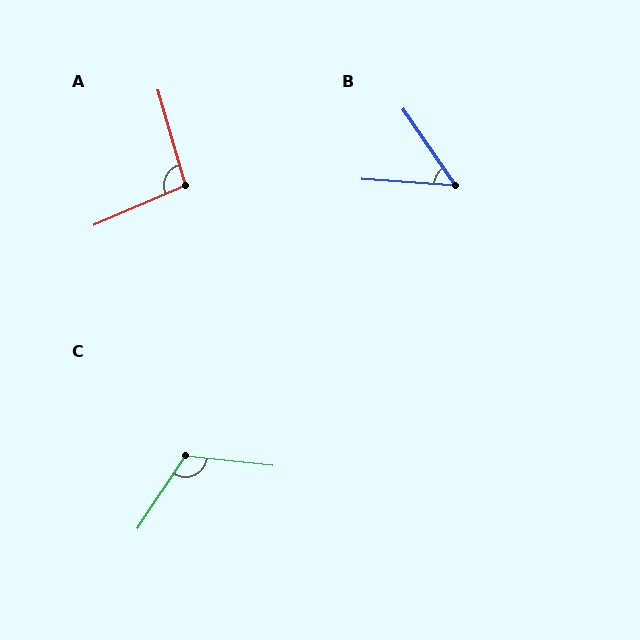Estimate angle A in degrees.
Approximately 97 degrees.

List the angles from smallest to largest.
B (51°), A (97°), C (117°).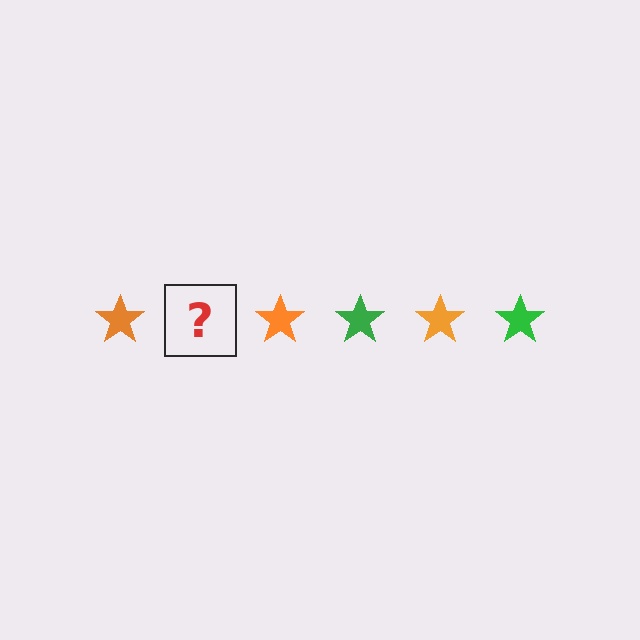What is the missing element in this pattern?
The missing element is a green star.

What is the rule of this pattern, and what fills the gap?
The rule is that the pattern cycles through orange, green stars. The gap should be filled with a green star.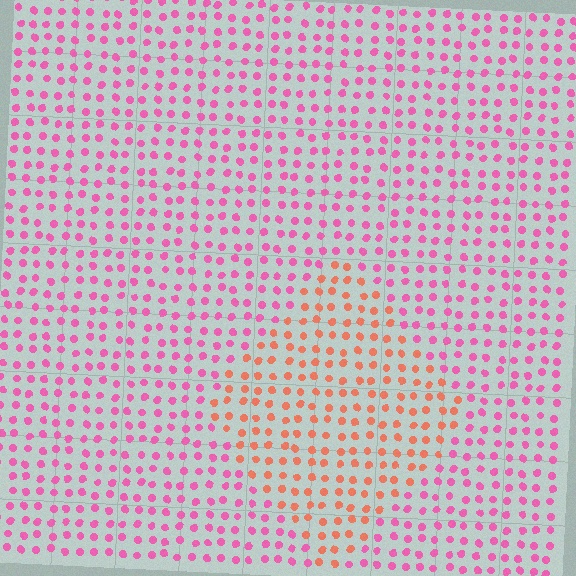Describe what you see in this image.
The image is filled with small pink elements in a uniform arrangement. A diamond-shaped region is visible where the elements are tinted to a slightly different hue, forming a subtle color boundary.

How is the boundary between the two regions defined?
The boundary is defined purely by a slight shift in hue (about 45 degrees). Spacing, size, and orientation are identical on both sides.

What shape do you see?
I see a diamond.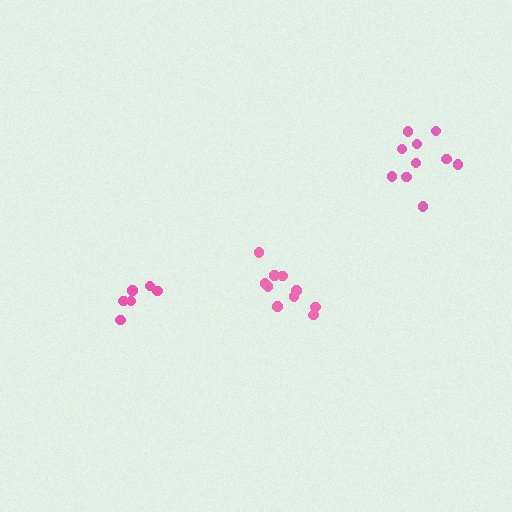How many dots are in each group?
Group 1: 10 dots, Group 2: 10 dots, Group 3: 6 dots (26 total).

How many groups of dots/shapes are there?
There are 3 groups.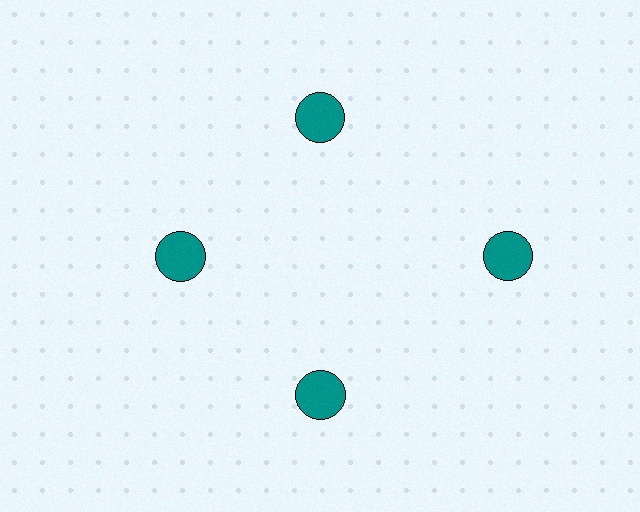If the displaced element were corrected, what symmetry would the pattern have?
It would have 4-fold rotational symmetry — the pattern would map onto itself every 90 degrees.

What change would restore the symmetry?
The symmetry would be restored by moving it inward, back onto the ring so that all 4 circles sit at equal angles and equal distance from the center.